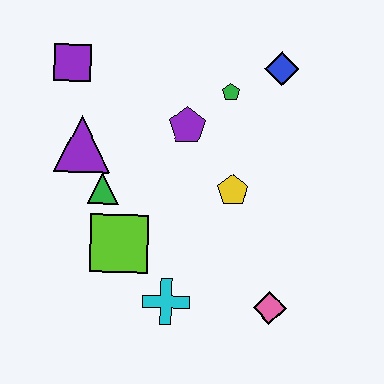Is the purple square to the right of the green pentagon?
No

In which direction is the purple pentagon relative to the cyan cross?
The purple pentagon is above the cyan cross.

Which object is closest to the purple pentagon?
The green pentagon is closest to the purple pentagon.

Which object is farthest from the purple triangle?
The pink diamond is farthest from the purple triangle.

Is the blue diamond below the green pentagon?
No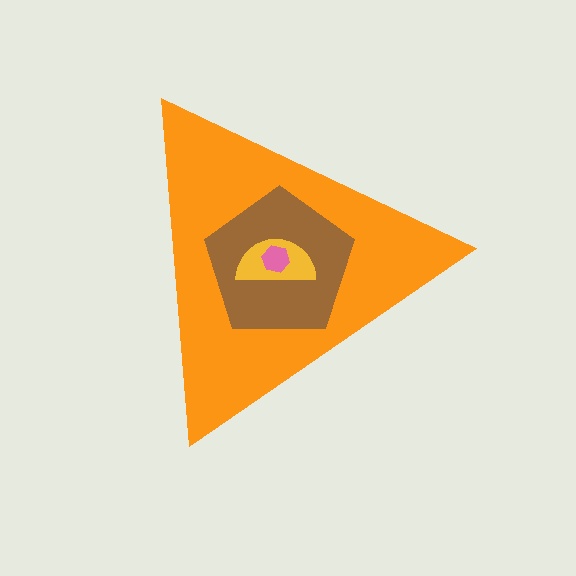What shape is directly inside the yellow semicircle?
The pink hexagon.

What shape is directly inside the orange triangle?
The brown pentagon.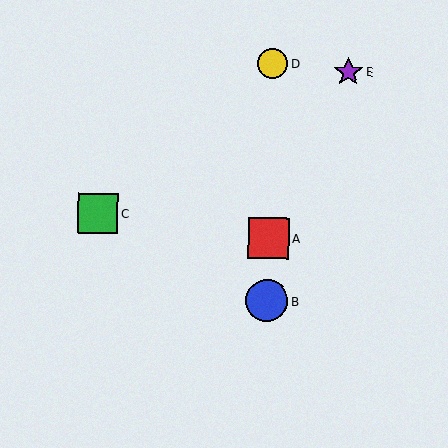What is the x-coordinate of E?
Object E is at x≈348.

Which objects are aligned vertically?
Objects A, B, D are aligned vertically.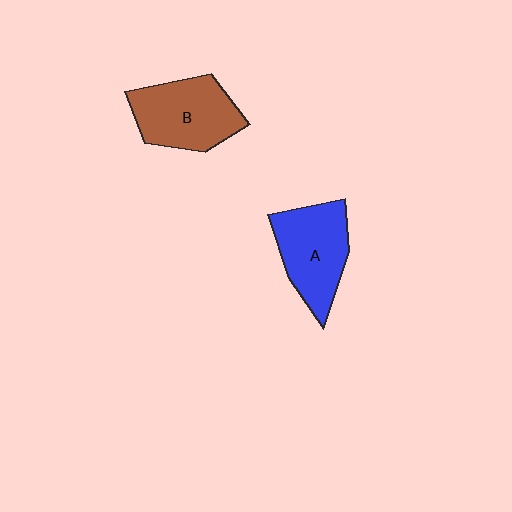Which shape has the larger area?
Shape B (brown).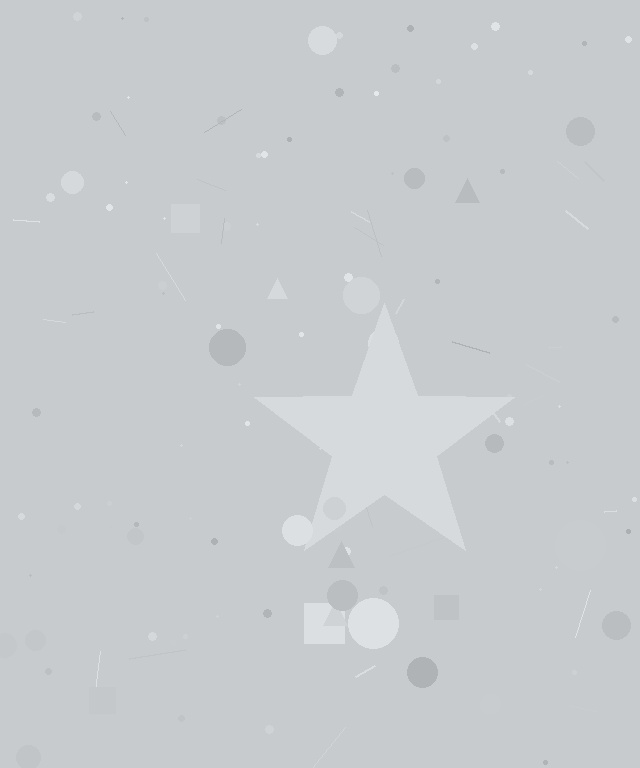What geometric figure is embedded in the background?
A star is embedded in the background.